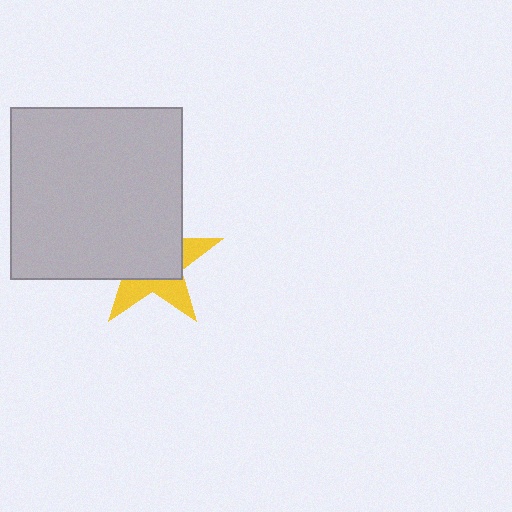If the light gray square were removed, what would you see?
You would see the complete yellow star.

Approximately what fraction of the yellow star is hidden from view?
Roughly 62% of the yellow star is hidden behind the light gray square.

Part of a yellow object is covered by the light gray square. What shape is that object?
It is a star.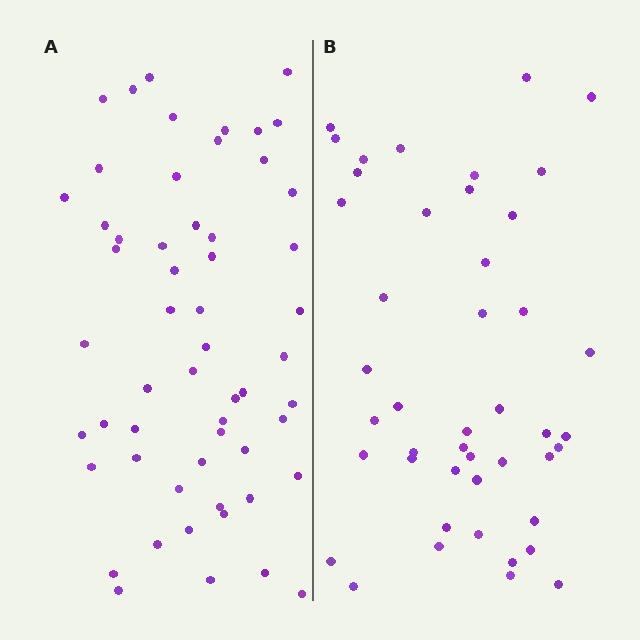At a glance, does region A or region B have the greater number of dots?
Region A (the left region) has more dots.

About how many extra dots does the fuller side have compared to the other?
Region A has roughly 12 or so more dots than region B.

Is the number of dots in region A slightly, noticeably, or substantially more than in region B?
Region A has only slightly more — the two regions are fairly close. The ratio is roughly 1.2 to 1.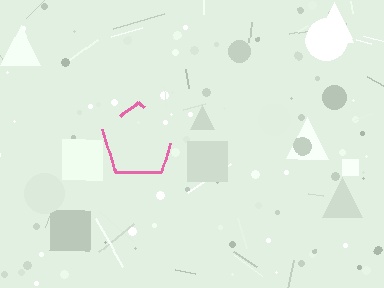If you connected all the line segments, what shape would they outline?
They would outline a pentagon.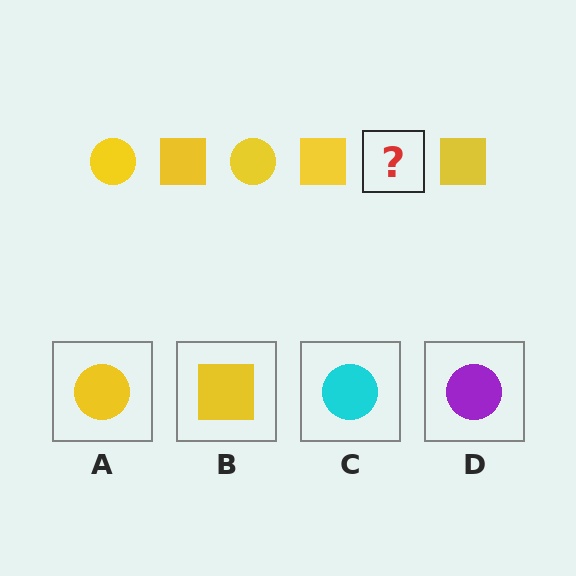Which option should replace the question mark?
Option A.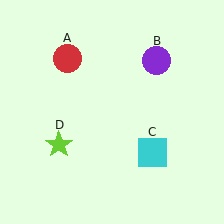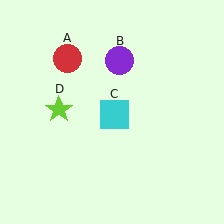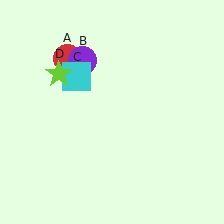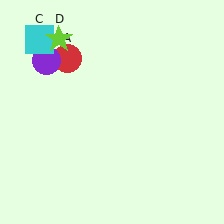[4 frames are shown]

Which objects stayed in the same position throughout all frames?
Red circle (object A) remained stationary.